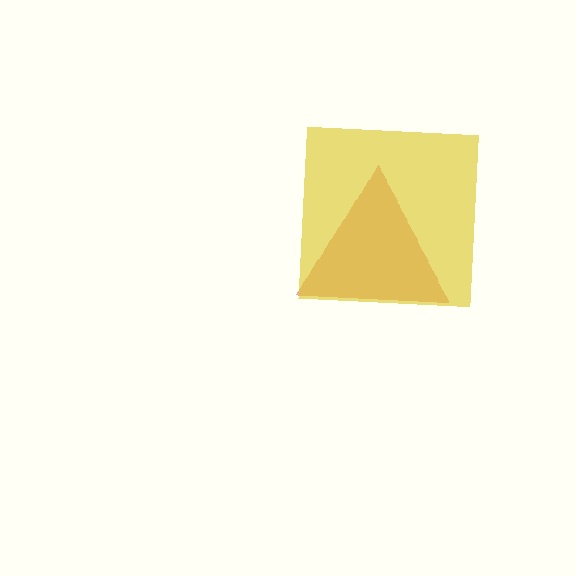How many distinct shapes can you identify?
There are 2 distinct shapes: a red triangle, a yellow square.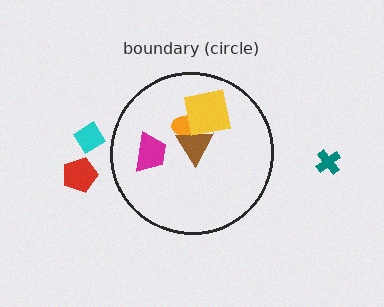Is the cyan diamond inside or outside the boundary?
Outside.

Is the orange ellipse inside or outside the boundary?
Inside.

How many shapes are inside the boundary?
4 inside, 3 outside.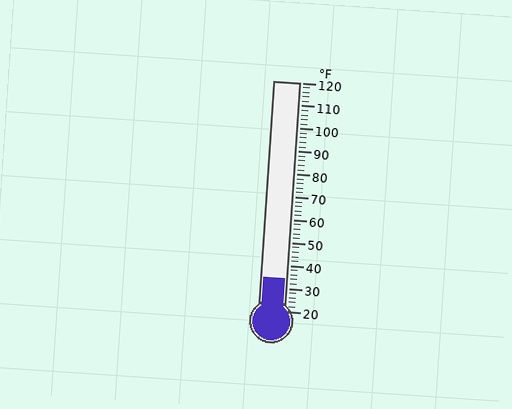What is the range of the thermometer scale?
The thermometer scale ranges from 20°F to 120°F.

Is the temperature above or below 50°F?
The temperature is below 50°F.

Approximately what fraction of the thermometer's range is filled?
The thermometer is filled to approximately 15% of its range.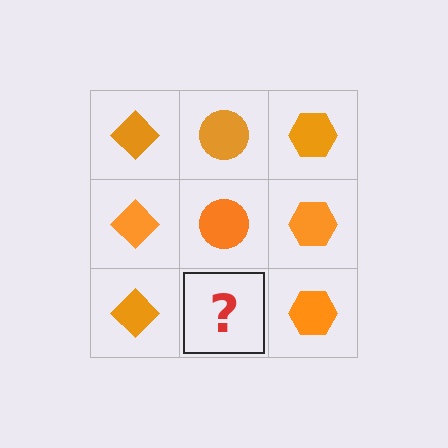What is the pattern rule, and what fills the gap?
The rule is that each column has a consistent shape. The gap should be filled with an orange circle.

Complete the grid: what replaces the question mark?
The question mark should be replaced with an orange circle.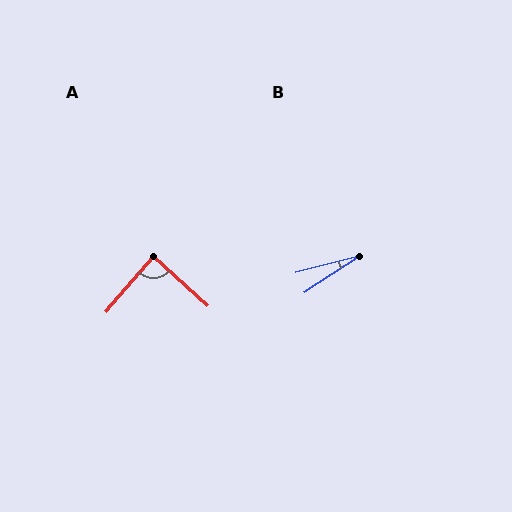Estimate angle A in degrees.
Approximately 89 degrees.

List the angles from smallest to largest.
B (19°), A (89°).